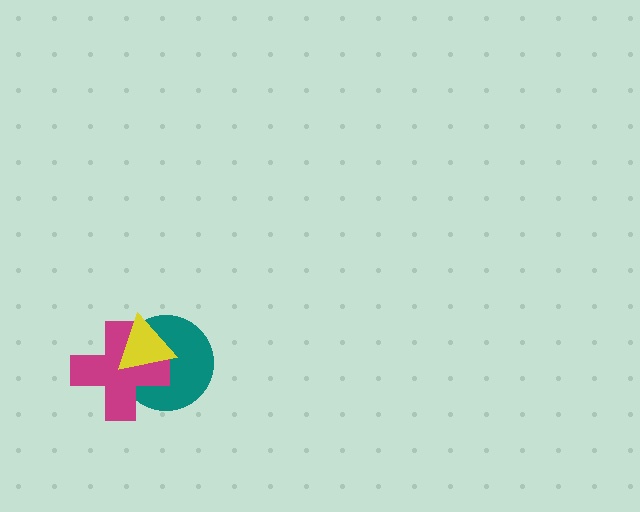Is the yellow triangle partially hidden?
No, no other shape covers it.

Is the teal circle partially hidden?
Yes, it is partially covered by another shape.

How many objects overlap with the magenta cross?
2 objects overlap with the magenta cross.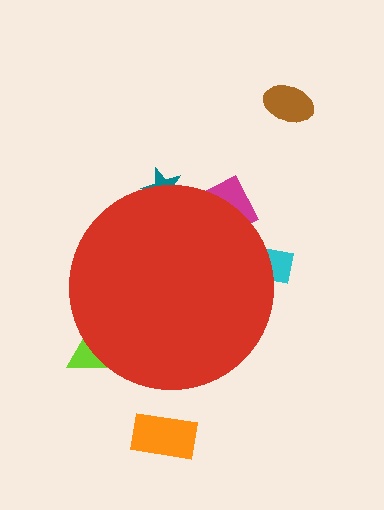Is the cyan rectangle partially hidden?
Yes, the cyan rectangle is partially hidden behind the red circle.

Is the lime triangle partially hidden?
Yes, the lime triangle is partially hidden behind the red circle.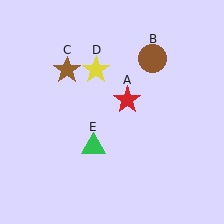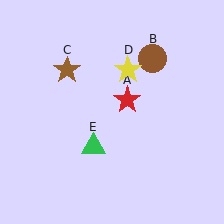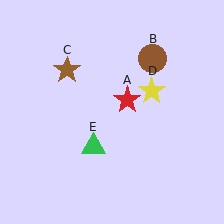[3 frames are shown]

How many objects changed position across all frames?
1 object changed position: yellow star (object D).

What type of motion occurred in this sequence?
The yellow star (object D) rotated clockwise around the center of the scene.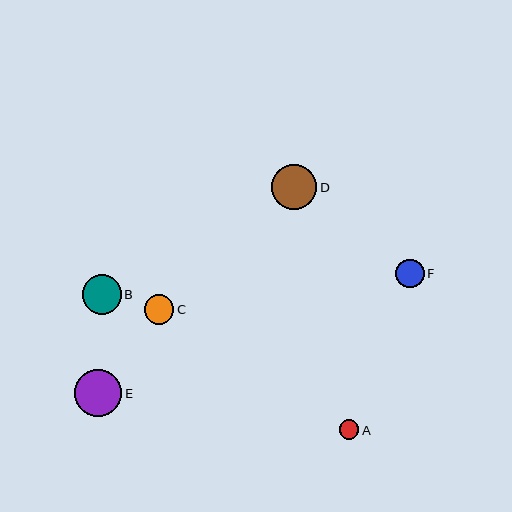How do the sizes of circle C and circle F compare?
Circle C and circle F are approximately the same size.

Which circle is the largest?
Circle E is the largest with a size of approximately 48 pixels.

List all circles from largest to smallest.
From largest to smallest: E, D, B, C, F, A.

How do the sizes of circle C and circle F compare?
Circle C and circle F are approximately the same size.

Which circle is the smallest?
Circle A is the smallest with a size of approximately 19 pixels.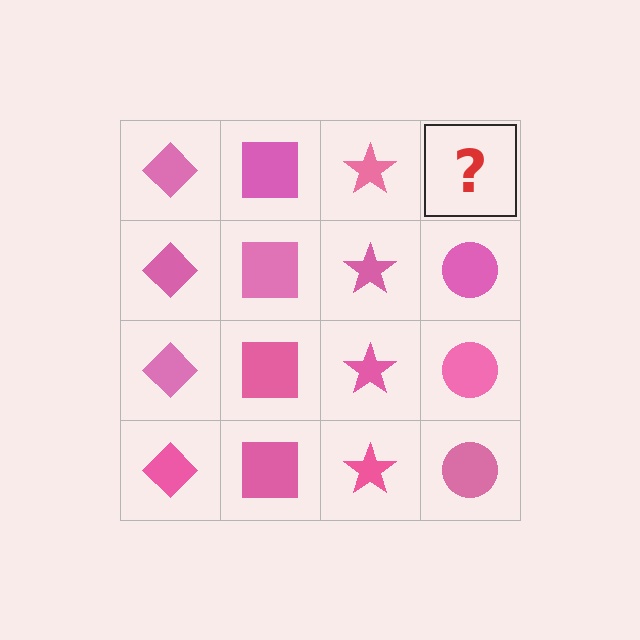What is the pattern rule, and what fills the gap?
The rule is that each column has a consistent shape. The gap should be filled with a pink circle.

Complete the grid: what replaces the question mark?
The question mark should be replaced with a pink circle.